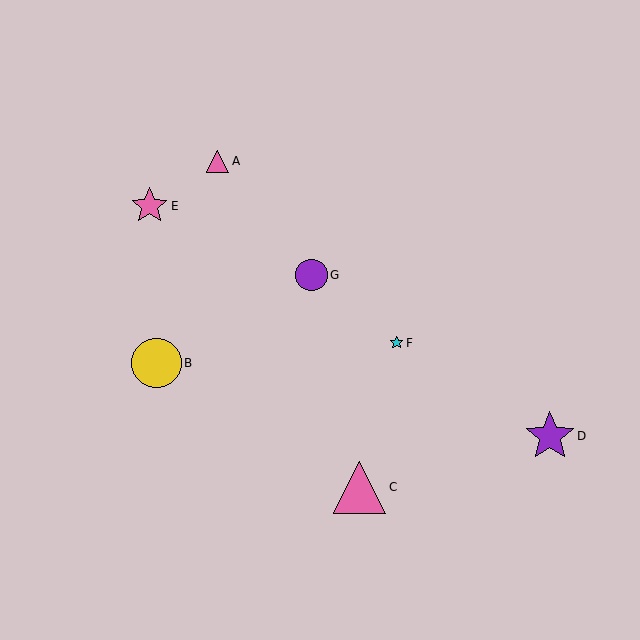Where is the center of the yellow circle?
The center of the yellow circle is at (157, 363).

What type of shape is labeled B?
Shape B is a yellow circle.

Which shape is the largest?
The pink triangle (labeled C) is the largest.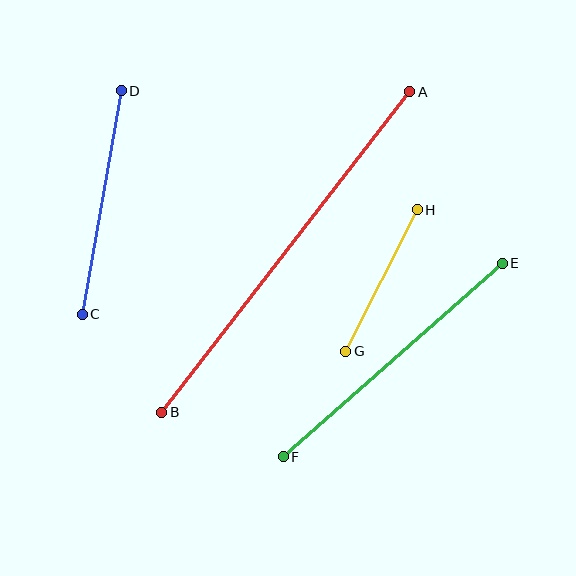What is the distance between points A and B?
The distance is approximately 405 pixels.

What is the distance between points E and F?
The distance is approximately 292 pixels.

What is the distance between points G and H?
The distance is approximately 159 pixels.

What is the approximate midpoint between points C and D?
The midpoint is at approximately (102, 202) pixels.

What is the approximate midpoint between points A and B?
The midpoint is at approximately (286, 252) pixels.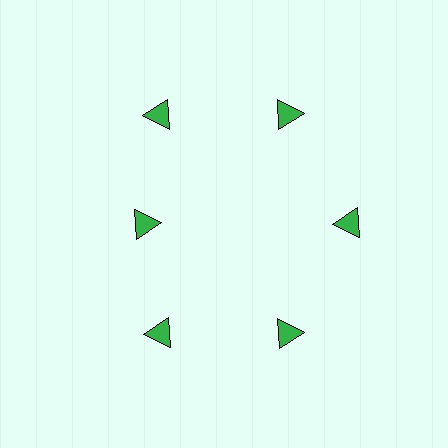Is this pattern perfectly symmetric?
No. The 6 green triangles are arranged in a ring, but one element near the 9 o'clock position is pulled inward toward the center, breaking the 6-fold rotational symmetry.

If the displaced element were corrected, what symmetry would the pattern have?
It would have 6-fold rotational symmetry — the pattern would map onto itself every 60 degrees.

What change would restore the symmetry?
The symmetry would be restored by moving it outward, back onto the ring so that all 6 triangles sit at equal angles and equal distance from the center.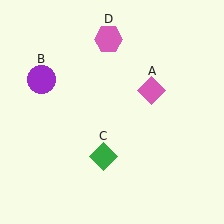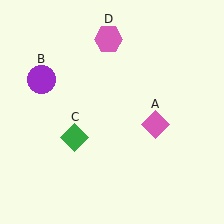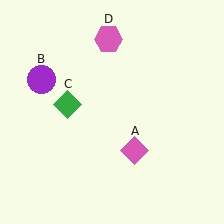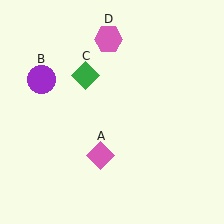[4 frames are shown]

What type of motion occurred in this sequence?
The pink diamond (object A), green diamond (object C) rotated clockwise around the center of the scene.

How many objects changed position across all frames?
2 objects changed position: pink diamond (object A), green diamond (object C).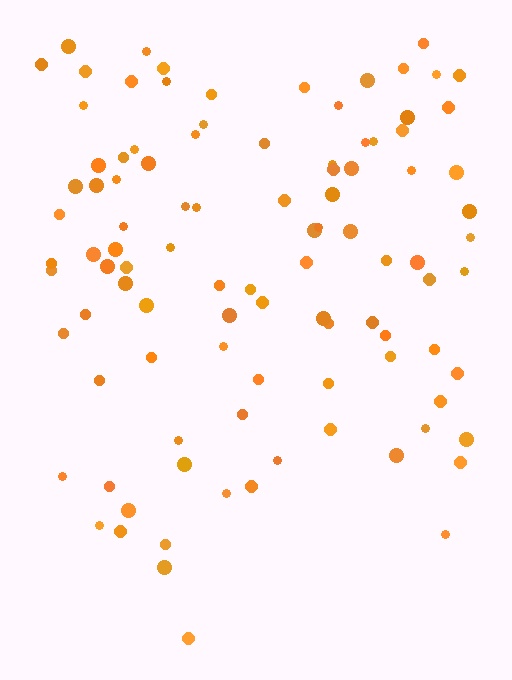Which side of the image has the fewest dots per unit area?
The bottom.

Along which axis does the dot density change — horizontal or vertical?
Vertical.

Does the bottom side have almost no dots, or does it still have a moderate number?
Still a moderate number, just noticeably fewer than the top.